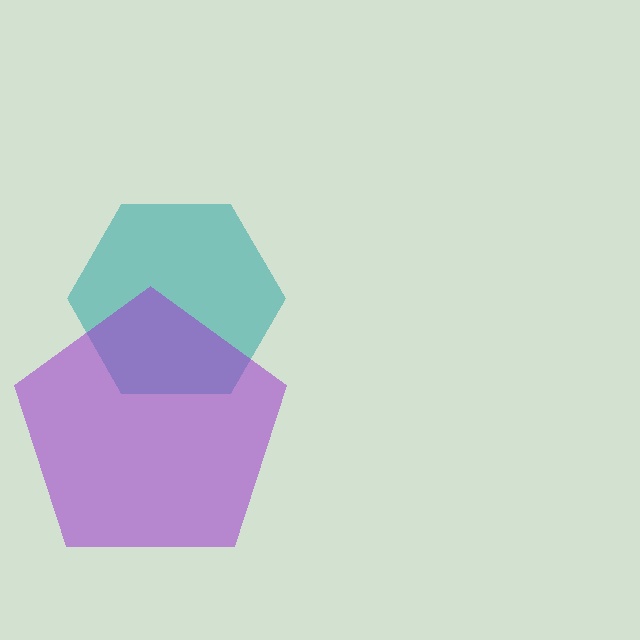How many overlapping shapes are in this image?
There are 2 overlapping shapes in the image.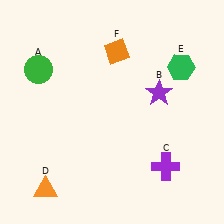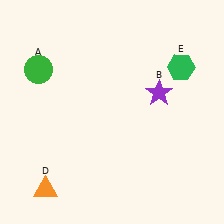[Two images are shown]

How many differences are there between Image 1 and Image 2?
There are 2 differences between the two images.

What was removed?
The purple cross (C), the orange diamond (F) were removed in Image 2.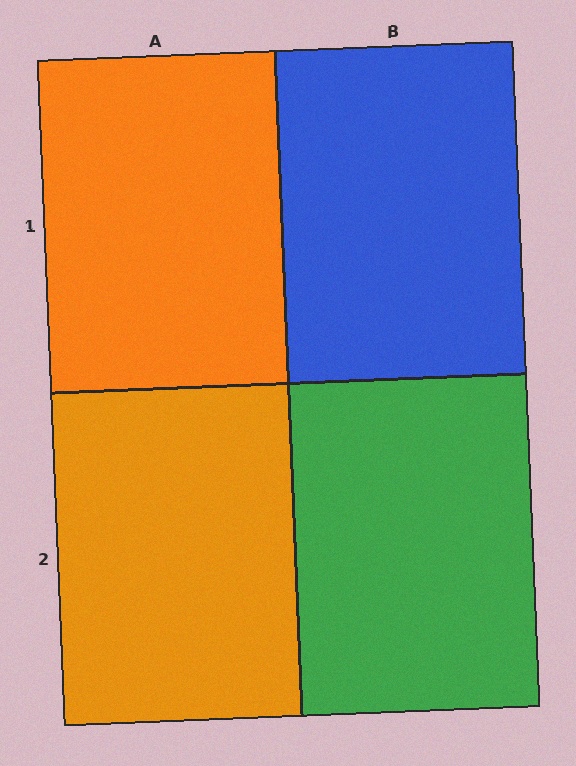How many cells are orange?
2 cells are orange.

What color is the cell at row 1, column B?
Blue.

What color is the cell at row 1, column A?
Orange.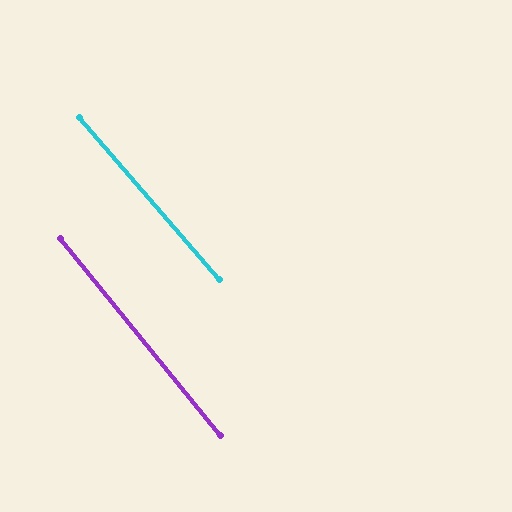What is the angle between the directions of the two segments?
Approximately 2 degrees.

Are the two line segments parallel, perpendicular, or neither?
Parallel — their directions differ by only 1.6°.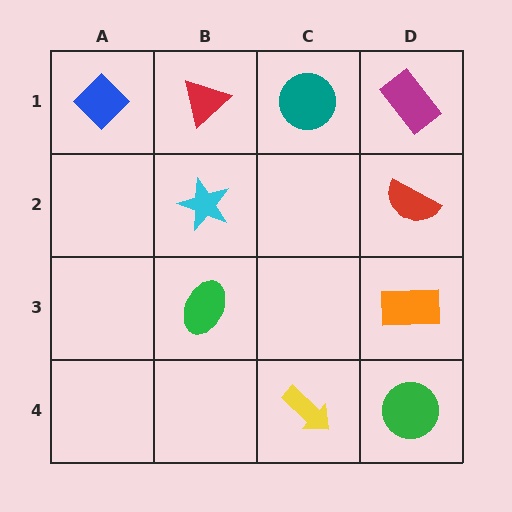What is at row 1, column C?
A teal circle.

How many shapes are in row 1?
4 shapes.